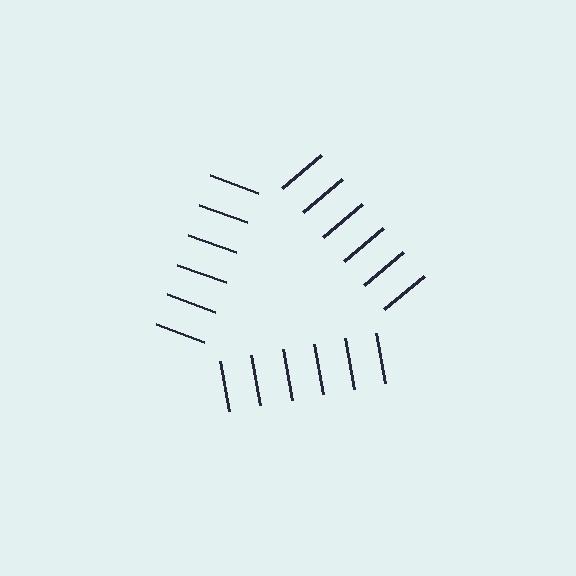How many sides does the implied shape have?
3 sides — the line-ends trace a triangle.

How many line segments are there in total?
18 — 6 along each of the 3 edges.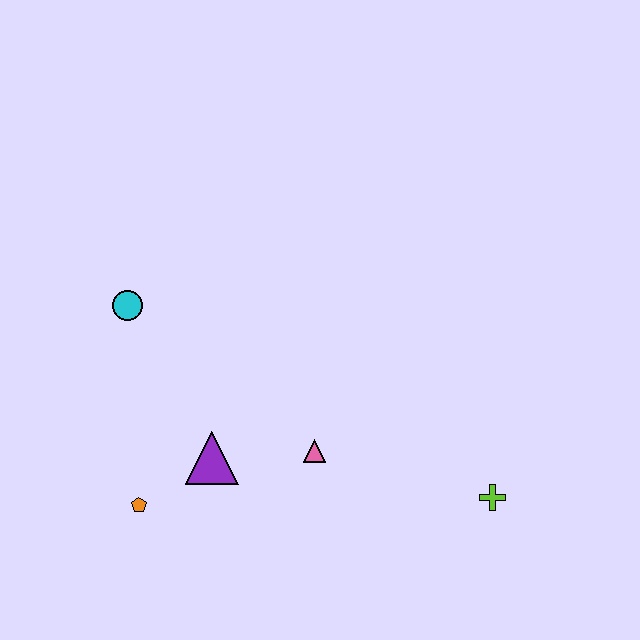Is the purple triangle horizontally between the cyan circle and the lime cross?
Yes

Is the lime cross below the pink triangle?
Yes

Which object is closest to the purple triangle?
The orange pentagon is closest to the purple triangle.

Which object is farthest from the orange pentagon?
The lime cross is farthest from the orange pentagon.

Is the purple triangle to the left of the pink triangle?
Yes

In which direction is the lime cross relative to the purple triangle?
The lime cross is to the right of the purple triangle.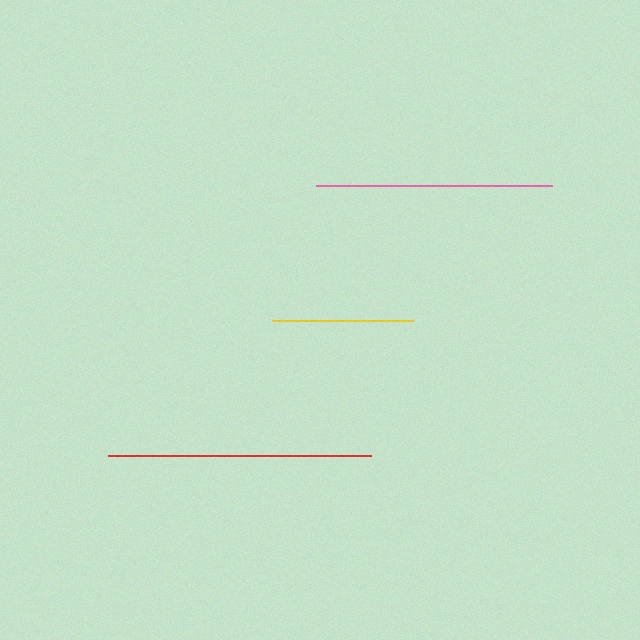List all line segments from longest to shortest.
From longest to shortest: red, pink, yellow.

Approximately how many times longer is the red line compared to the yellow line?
The red line is approximately 1.9 times the length of the yellow line.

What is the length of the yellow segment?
The yellow segment is approximately 141 pixels long.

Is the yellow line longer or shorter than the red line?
The red line is longer than the yellow line.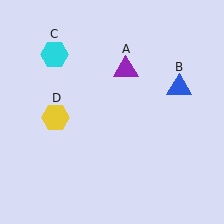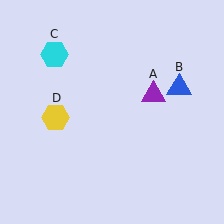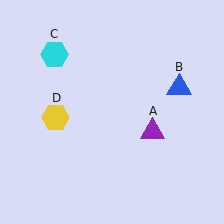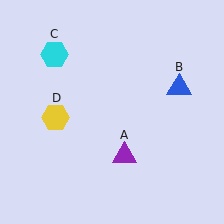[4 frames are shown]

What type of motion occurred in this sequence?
The purple triangle (object A) rotated clockwise around the center of the scene.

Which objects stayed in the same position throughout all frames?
Blue triangle (object B) and cyan hexagon (object C) and yellow hexagon (object D) remained stationary.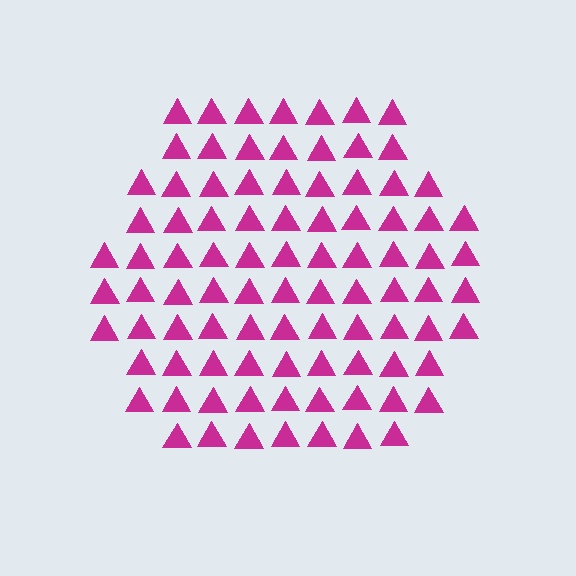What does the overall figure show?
The overall figure shows a hexagon.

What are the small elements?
The small elements are triangles.